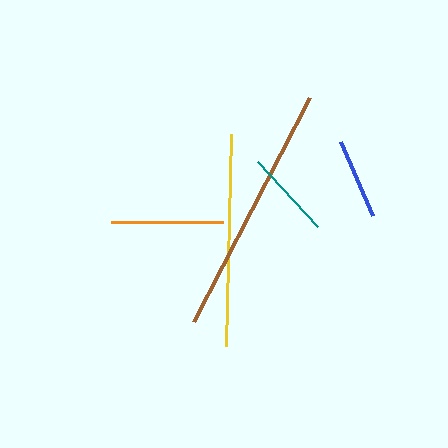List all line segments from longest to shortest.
From longest to shortest: brown, yellow, orange, teal, blue.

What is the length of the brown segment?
The brown segment is approximately 252 pixels long.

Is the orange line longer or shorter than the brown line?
The brown line is longer than the orange line.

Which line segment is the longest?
The brown line is the longest at approximately 252 pixels.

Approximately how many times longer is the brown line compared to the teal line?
The brown line is approximately 2.8 times the length of the teal line.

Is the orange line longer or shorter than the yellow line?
The yellow line is longer than the orange line.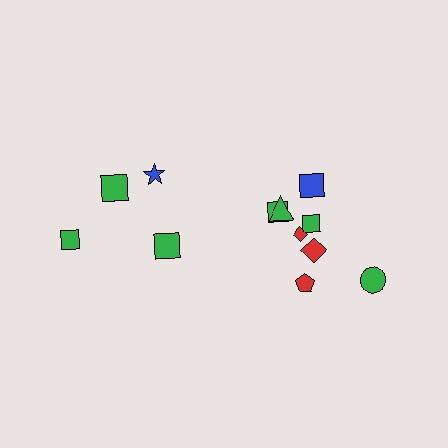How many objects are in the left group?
There are 4 objects.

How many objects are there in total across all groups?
There are 12 objects.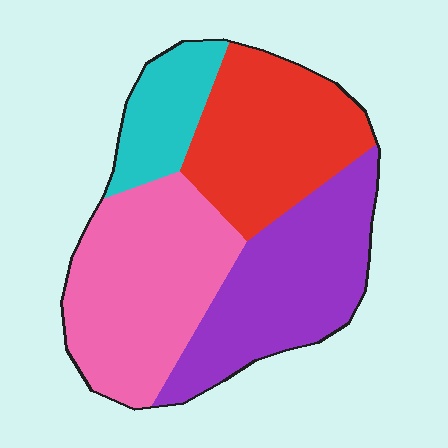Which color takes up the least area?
Cyan, at roughly 10%.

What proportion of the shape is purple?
Purple covers 29% of the shape.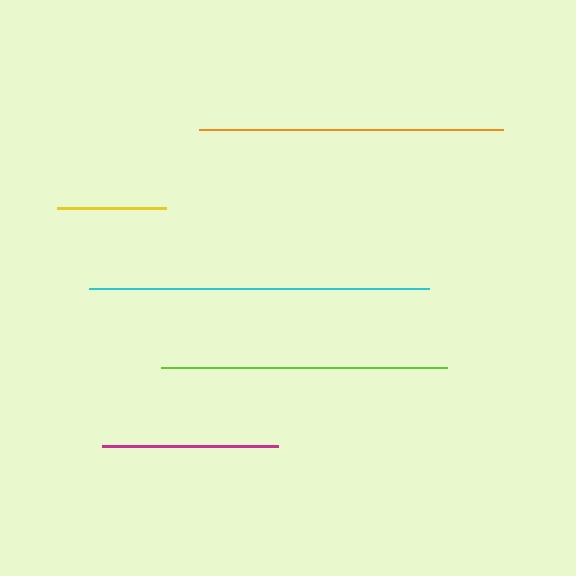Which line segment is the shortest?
The yellow line is the shortest at approximately 109 pixels.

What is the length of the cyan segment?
The cyan segment is approximately 341 pixels long.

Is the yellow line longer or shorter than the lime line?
The lime line is longer than the yellow line.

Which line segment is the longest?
The cyan line is the longest at approximately 341 pixels.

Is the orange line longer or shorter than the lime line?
The orange line is longer than the lime line.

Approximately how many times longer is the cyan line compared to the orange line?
The cyan line is approximately 1.1 times the length of the orange line.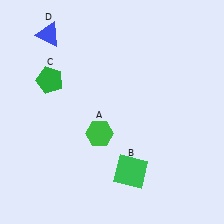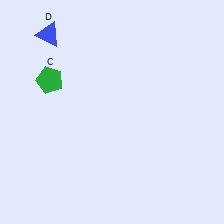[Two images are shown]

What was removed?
The green hexagon (A), the green square (B) were removed in Image 2.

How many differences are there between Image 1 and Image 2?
There are 2 differences between the two images.